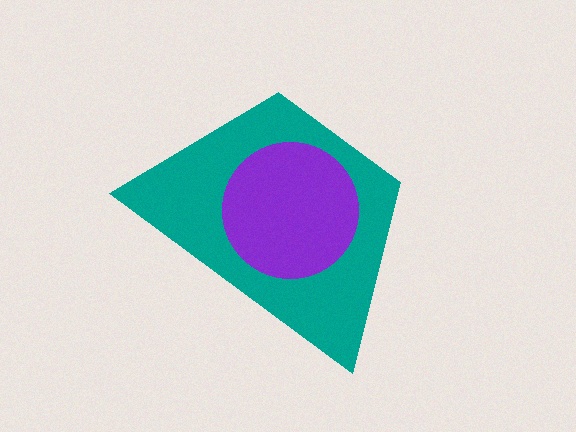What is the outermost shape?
The teal trapezoid.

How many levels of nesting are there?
2.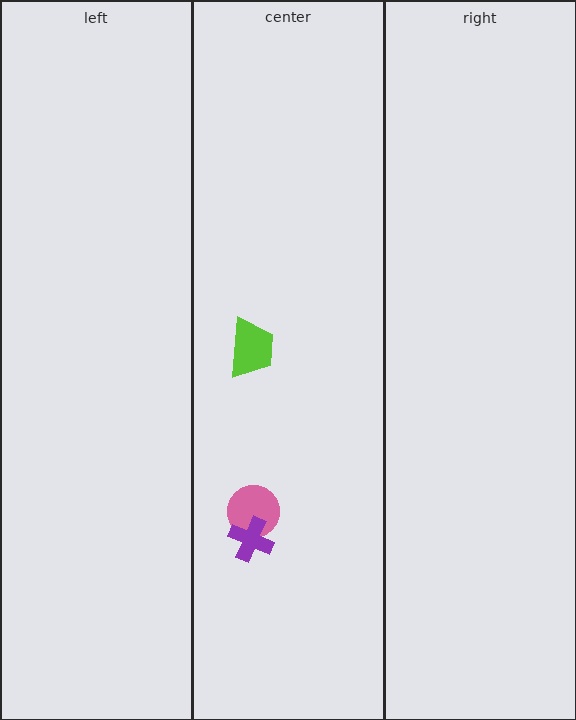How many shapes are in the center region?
3.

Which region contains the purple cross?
The center region.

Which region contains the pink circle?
The center region.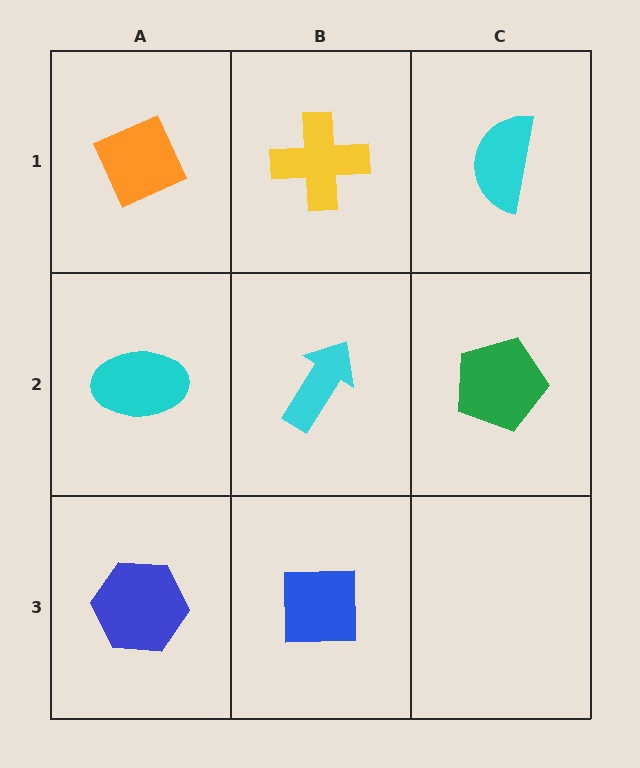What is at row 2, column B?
A cyan arrow.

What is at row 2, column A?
A cyan ellipse.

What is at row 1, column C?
A cyan semicircle.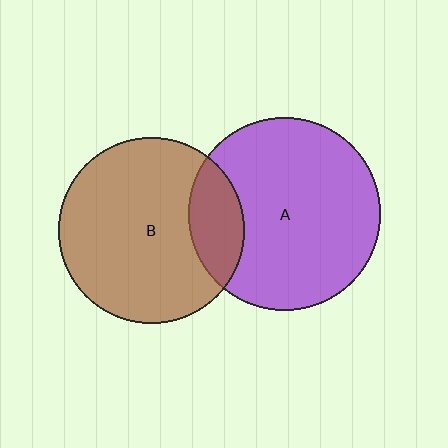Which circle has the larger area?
Circle A (purple).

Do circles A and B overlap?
Yes.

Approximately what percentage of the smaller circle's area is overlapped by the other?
Approximately 20%.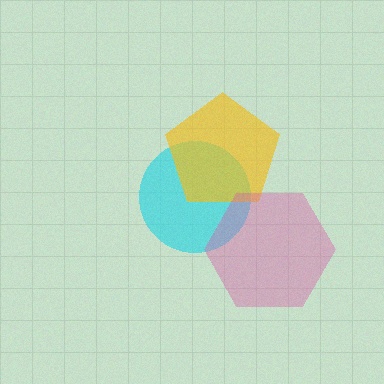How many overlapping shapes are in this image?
There are 3 overlapping shapes in the image.